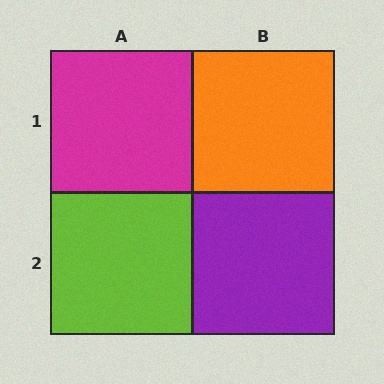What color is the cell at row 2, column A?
Lime.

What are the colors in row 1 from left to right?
Magenta, orange.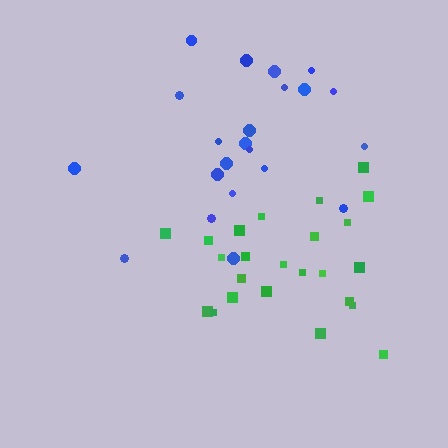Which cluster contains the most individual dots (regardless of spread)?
Green (24).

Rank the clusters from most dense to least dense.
blue, green.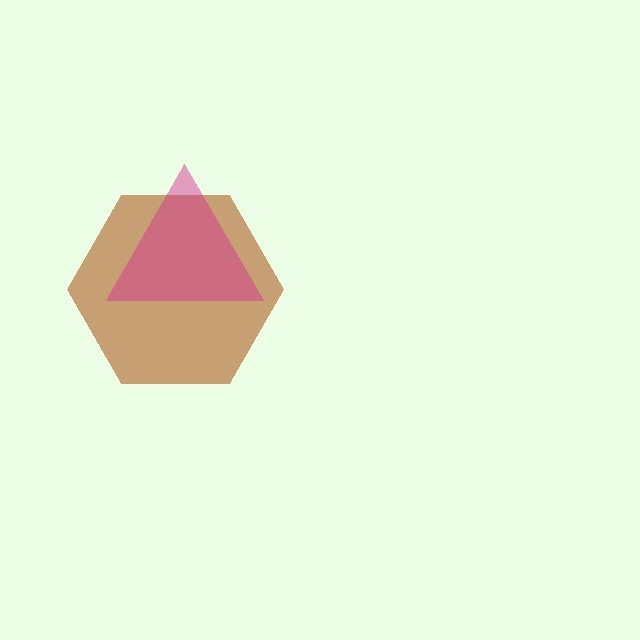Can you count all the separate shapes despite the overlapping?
Yes, there are 2 separate shapes.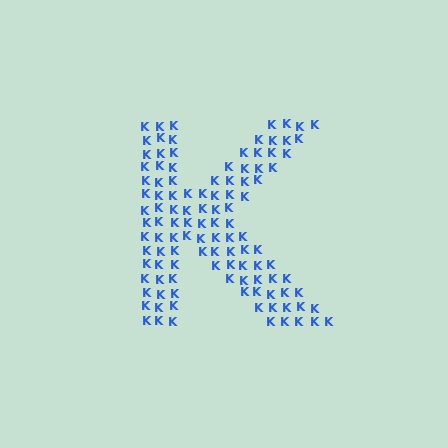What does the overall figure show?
The overall figure shows the letter K.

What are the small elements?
The small elements are letter K's.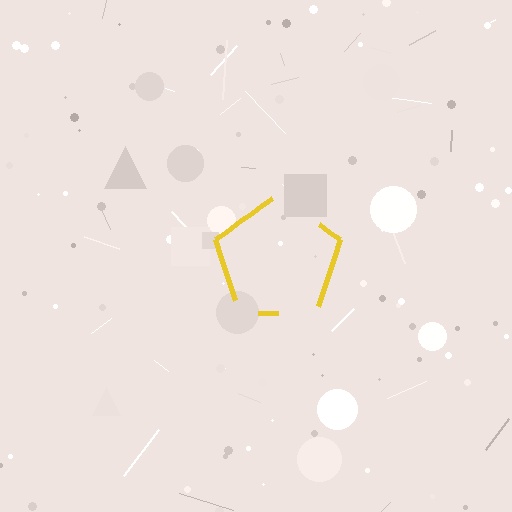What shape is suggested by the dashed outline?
The dashed outline suggests a pentagon.